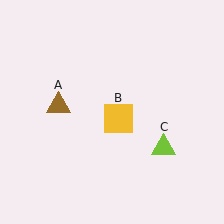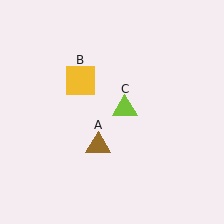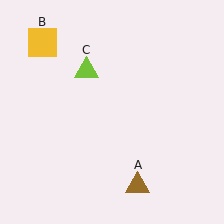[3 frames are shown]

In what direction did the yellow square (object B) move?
The yellow square (object B) moved up and to the left.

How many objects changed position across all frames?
3 objects changed position: brown triangle (object A), yellow square (object B), lime triangle (object C).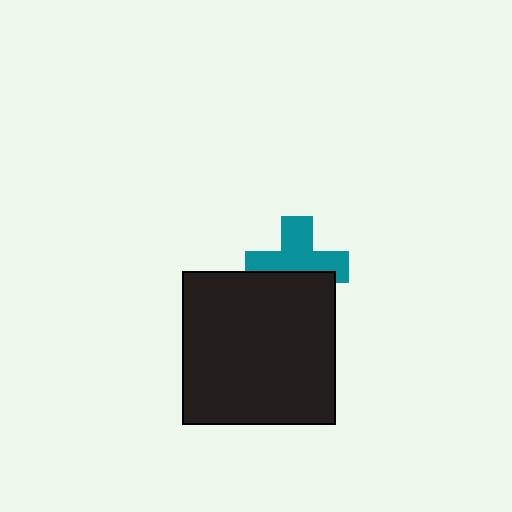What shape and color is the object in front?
The object in front is a black square.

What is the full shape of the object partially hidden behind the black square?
The partially hidden object is a teal cross.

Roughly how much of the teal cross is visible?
About half of it is visible (roughly 60%).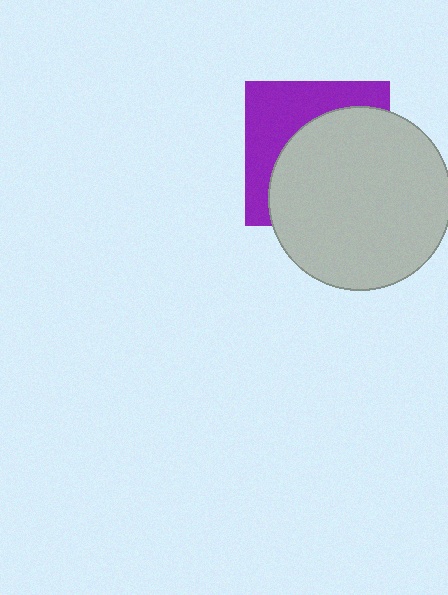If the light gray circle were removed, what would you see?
You would see the complete purple square.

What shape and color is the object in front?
The object in front is a light gray circle.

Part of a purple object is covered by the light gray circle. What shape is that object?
It is a square.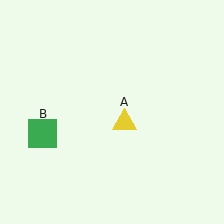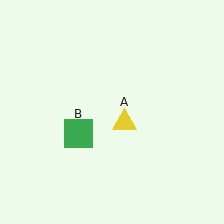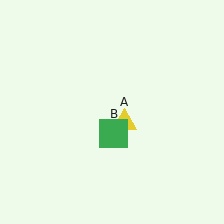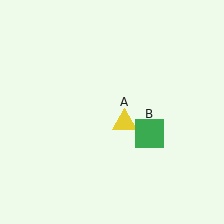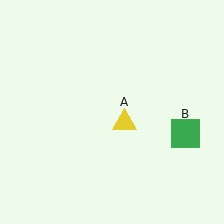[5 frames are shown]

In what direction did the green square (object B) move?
The green square (object B) moved right.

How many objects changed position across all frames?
1 object changed position: green square (object B).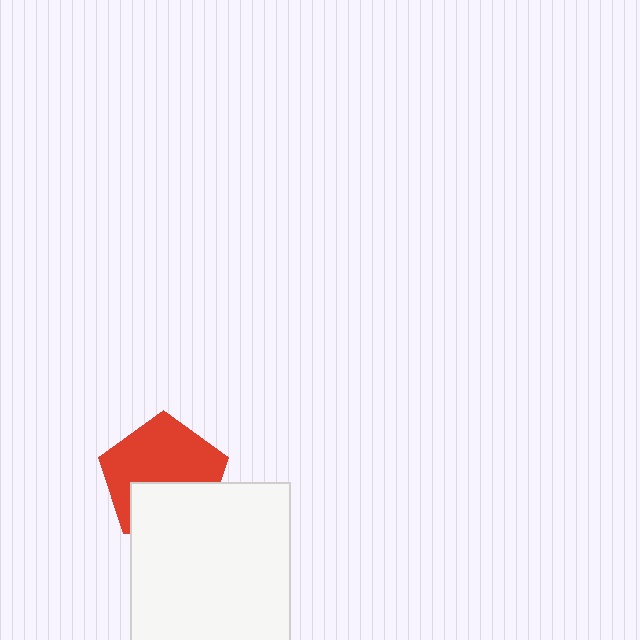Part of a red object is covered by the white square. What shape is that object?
It is a pentagon.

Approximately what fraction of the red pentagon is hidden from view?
Roughly 39% of the red pentagon is hidden behind the white square.